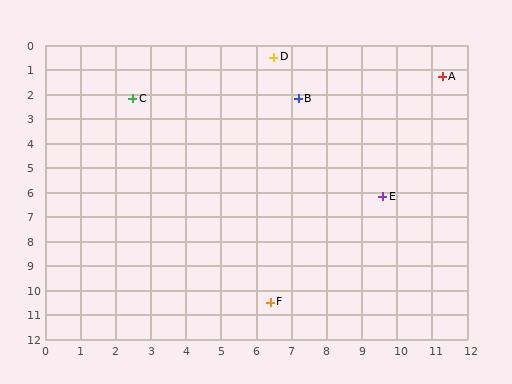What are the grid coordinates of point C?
Point C is at approximately (2.5, 2.2).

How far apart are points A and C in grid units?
Points A and C are about 8.8 grid units apart.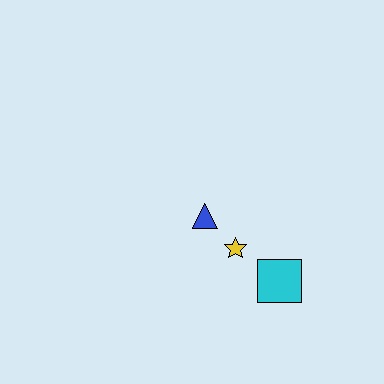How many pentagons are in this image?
There are no pentagons.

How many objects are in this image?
There are 3 objects.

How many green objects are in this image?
There are no green objects.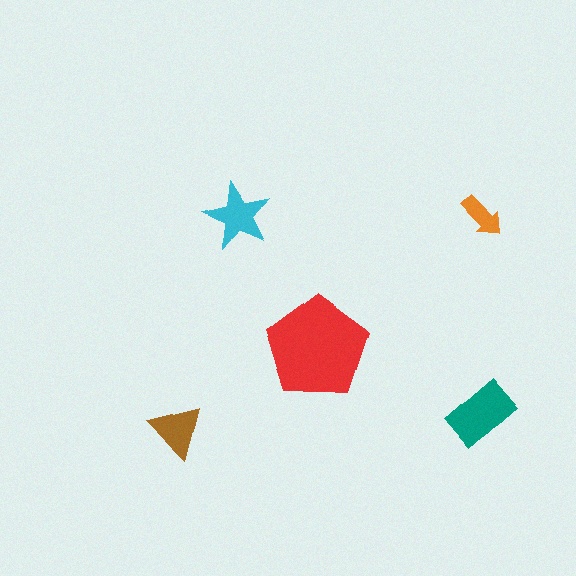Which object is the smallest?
The orange arrow.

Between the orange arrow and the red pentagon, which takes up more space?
The red pentagon.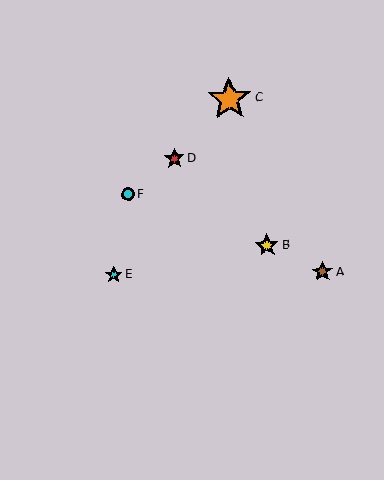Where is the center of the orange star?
The center of the orange star is at (229, 99).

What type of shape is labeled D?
Shape D is a red star.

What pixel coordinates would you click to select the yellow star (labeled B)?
Click at (267, 246) to select the yellow star B.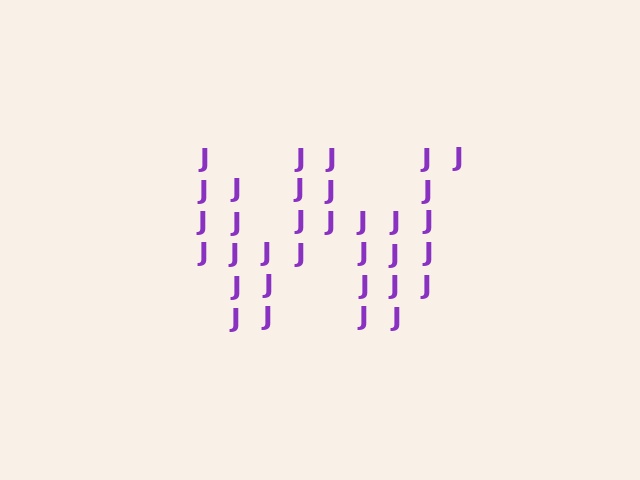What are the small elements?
The small elements are letter J's.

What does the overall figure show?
The overall figure shows the letter W.